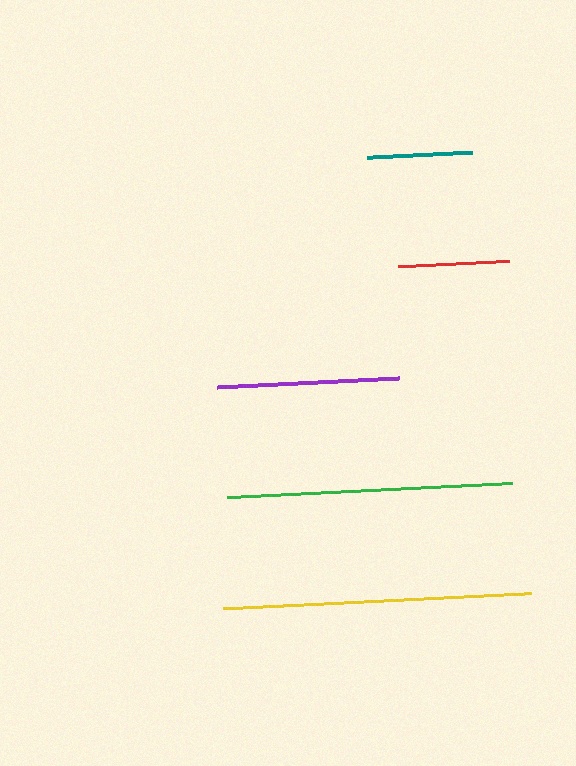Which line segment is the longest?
The yellow line is the longest at approximately 307 pixels.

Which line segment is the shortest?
The teal line is the shortest at approximately 106 pixels.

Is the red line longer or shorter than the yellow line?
The yellow line is longer than the red line.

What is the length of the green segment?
The green segment is approximately 286 pixels long.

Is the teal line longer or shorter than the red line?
The red line is longer than the teal line.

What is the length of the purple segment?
The purple segment is approximately 182 pixels long.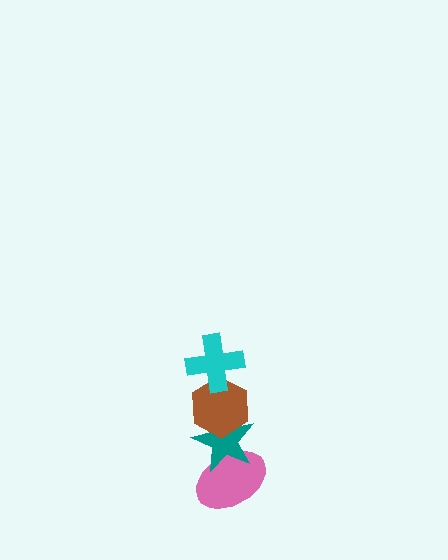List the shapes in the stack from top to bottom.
From top to bottom: the cyan cross, the brown hexagon, the teal star, the pink ellipse.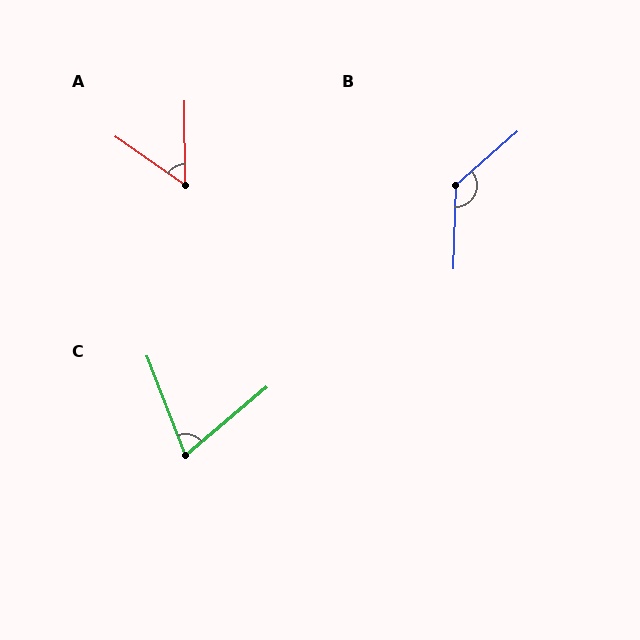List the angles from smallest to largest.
A (55°), C (71°), B (133°).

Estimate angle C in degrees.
Approximately 71 degrees.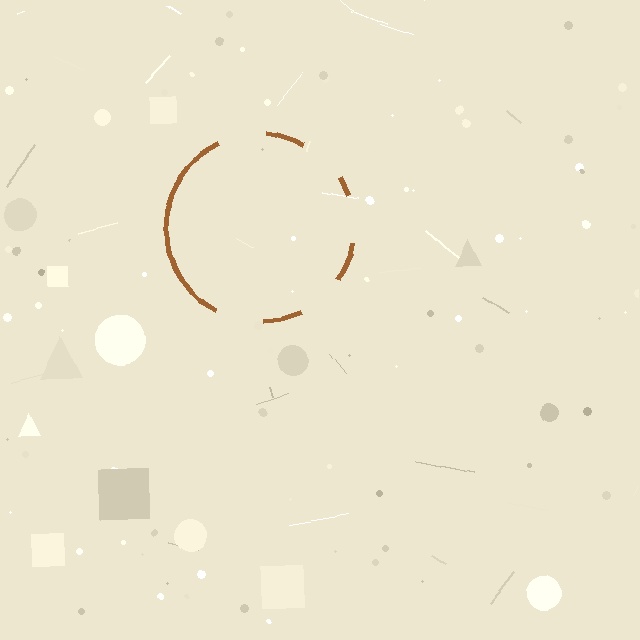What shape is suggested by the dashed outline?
The dashed outline suggests a circle.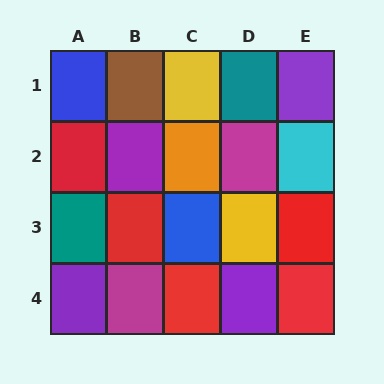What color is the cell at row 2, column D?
Magenta.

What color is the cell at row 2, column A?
Red.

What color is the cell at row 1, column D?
Teal.